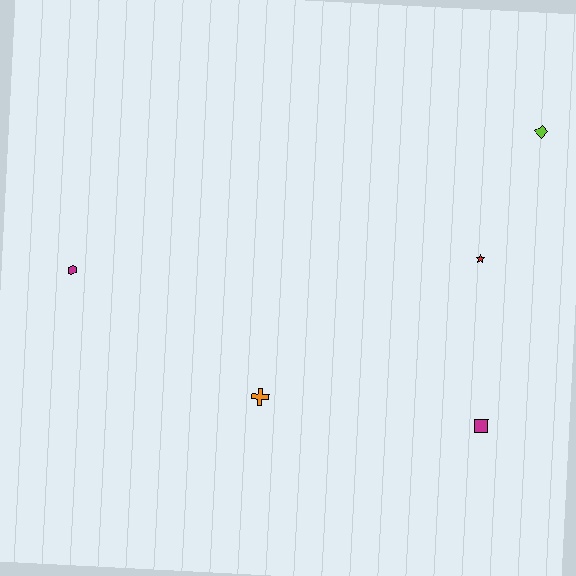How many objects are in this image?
There are 5 objects.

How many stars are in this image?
There is 1 star.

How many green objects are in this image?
There are no green objects.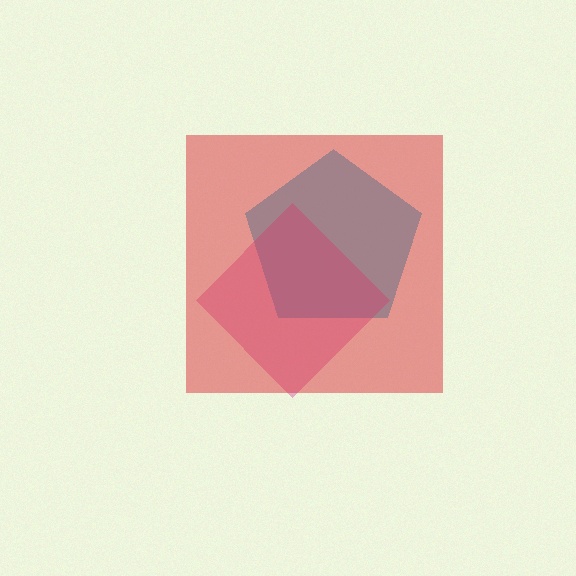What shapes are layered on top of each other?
The layered shapes are: a cyan pentagon, a magenta diamond, a red square.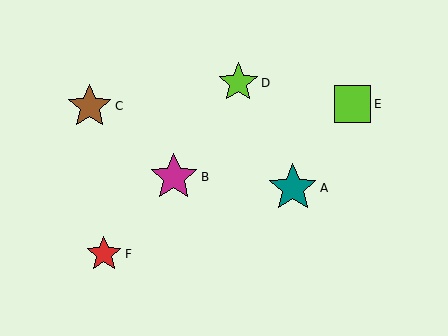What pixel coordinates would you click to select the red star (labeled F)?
Click at (104, 254) to select the red star F.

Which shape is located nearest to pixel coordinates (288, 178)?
The teal star (labeled A) at (293, 188) is nearest to that location.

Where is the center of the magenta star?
The center of the magenta star is at (174, 177).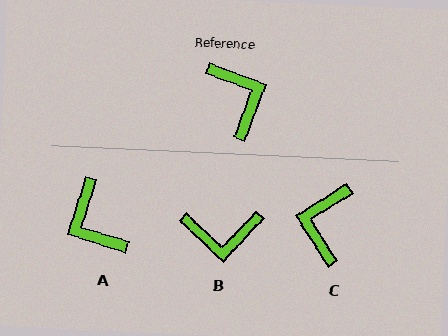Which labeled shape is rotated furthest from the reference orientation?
A, about 177 degrees away.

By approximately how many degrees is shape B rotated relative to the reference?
Approximately 113 degrees clockwise.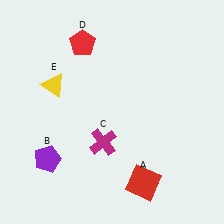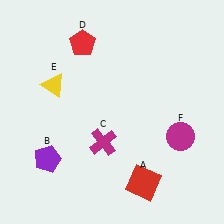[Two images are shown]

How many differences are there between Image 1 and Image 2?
There is 1 difference between the two images.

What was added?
A magenta circle (F) was added in Image 2.